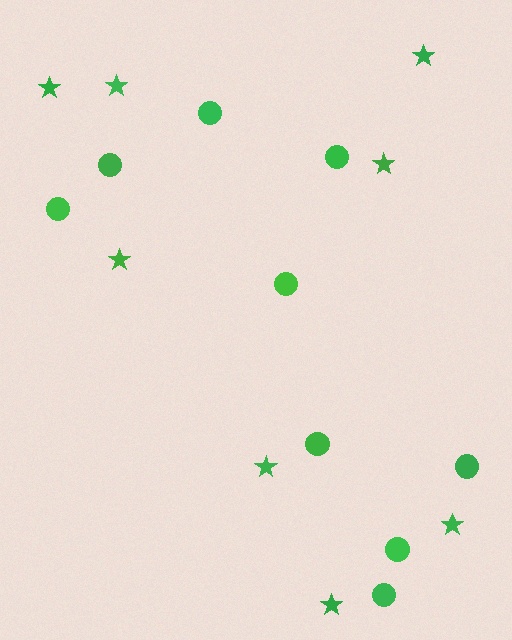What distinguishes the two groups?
There are 2 groups: one group of stars (8) and one group of circles (9).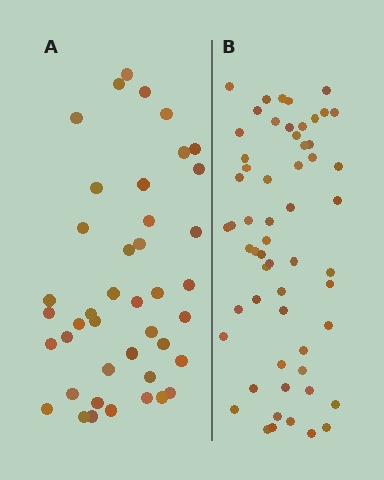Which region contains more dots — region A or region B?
Region B (the right region) has more dots.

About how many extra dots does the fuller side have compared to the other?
Region B has approximately 15 more dots than region A.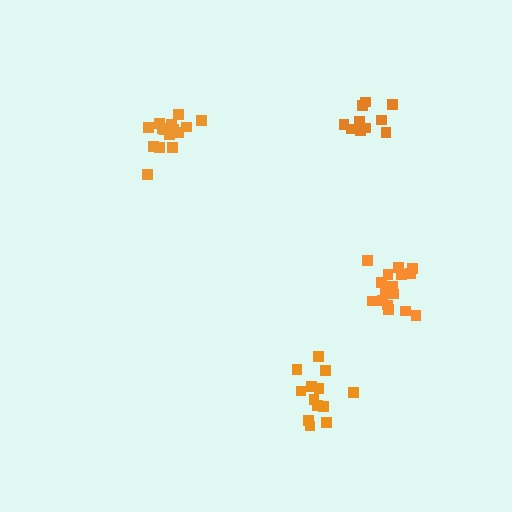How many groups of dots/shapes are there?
There are 4 groups.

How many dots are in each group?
Group 1: 16 dots, Group 2: 15 dots, Group 3: 13 dots, Group 4: 10 dots (54 total).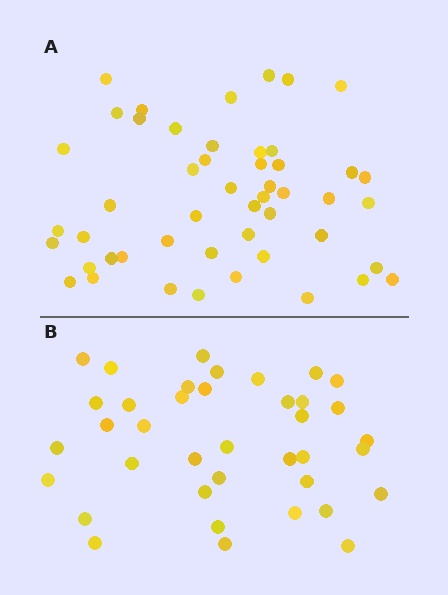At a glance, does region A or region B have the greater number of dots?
Region A (the top region) has more dots.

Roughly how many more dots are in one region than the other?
Region A has roughly 12 or so more dots than region B.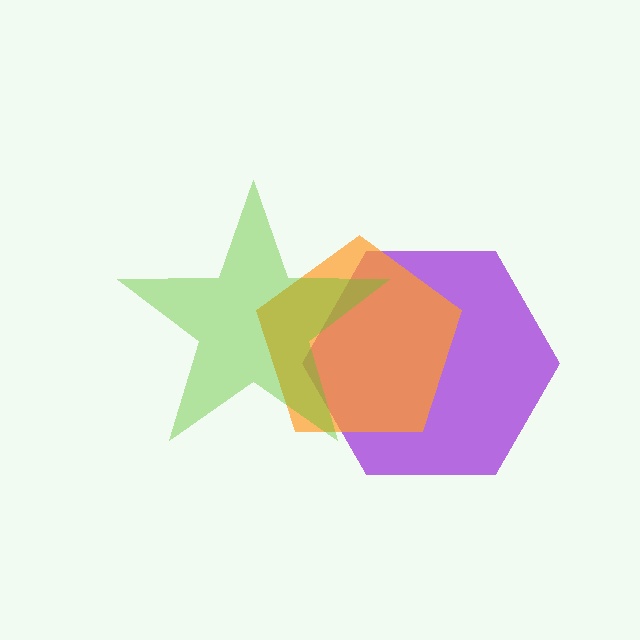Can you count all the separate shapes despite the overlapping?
Yes, there are 3 separate shapes.